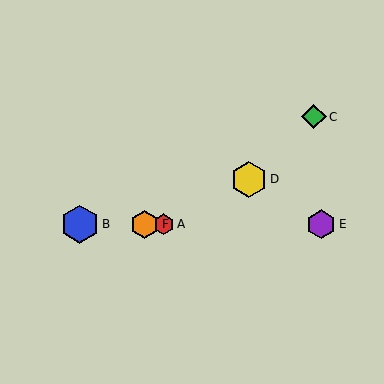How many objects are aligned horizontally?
4 objects (A, B, E, F) are aligned horizontally.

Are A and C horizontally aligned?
No, A is at y≈224 and C is at y≈117.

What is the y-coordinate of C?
Object C is at y≈117.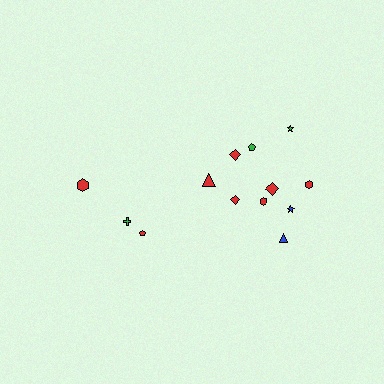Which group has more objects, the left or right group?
The right group.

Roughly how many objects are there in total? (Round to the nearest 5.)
Roughly 15 objects in total.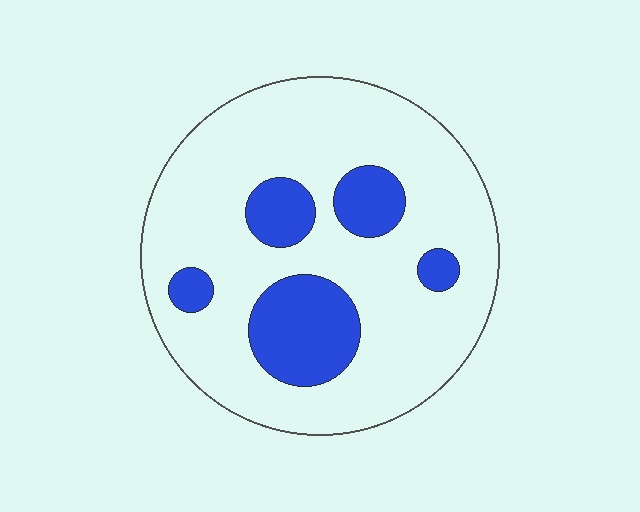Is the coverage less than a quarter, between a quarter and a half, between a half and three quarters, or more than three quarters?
Less than a quarter.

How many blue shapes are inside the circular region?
5.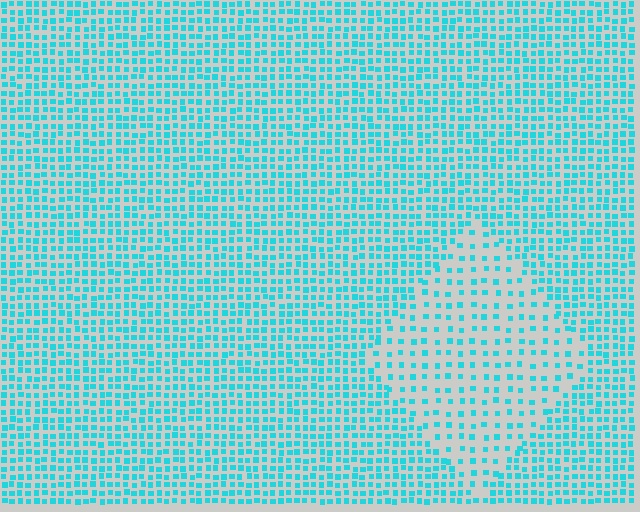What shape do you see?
I see a diamond.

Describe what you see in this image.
The image contains small cyan elements arranged at two different densities. A diamond-shaped region is visible where the elements are less densely packed than the surrounding area.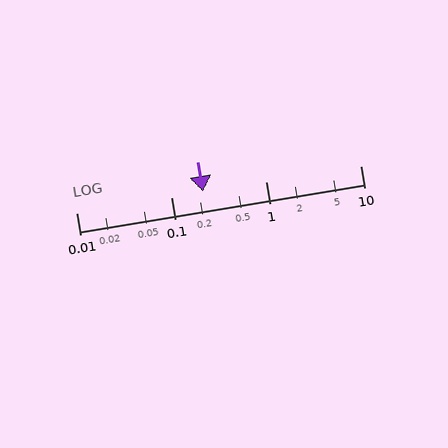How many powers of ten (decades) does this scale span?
The scale spans 3 decades, from 0.01 to 10.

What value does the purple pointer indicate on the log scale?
The pointer indicates approximately 0.22.